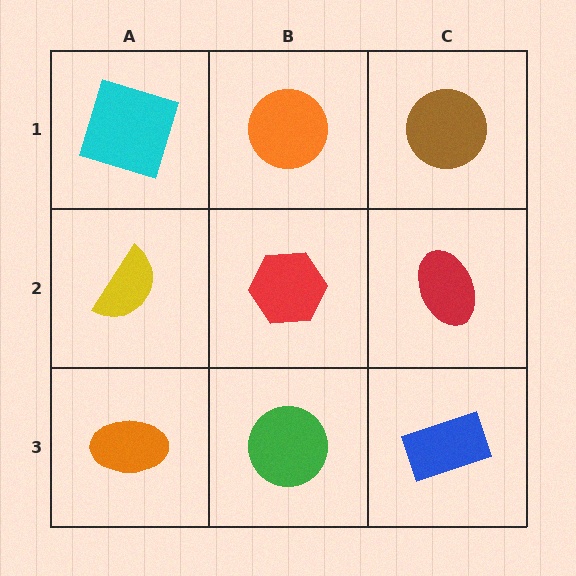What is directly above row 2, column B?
An orange circle.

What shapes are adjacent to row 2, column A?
A cyan square (row 1, column A), an orange ellipse (row 3, column A), a red hexagon (row 2, column B).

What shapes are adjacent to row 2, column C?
A brown circle (row 1, column C), a blue rectangle (row 3, column C), a red hexagon (row 2, column B).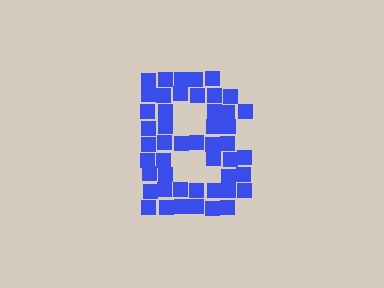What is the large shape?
The large shape is the letter B.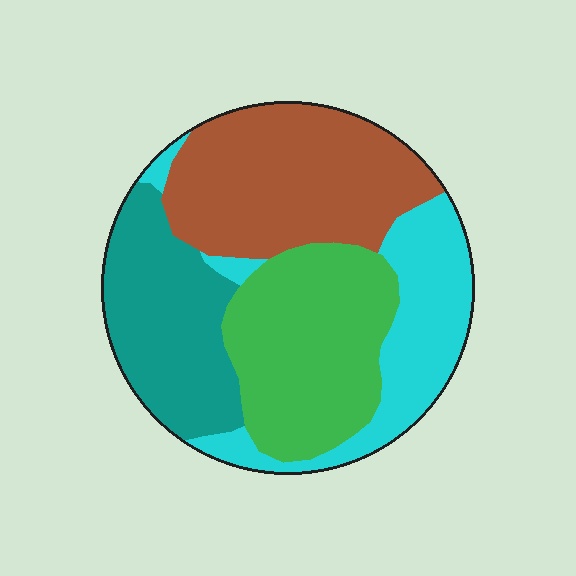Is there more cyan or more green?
Green.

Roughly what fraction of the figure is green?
Green takes up about one quarter (1/4) of the figure.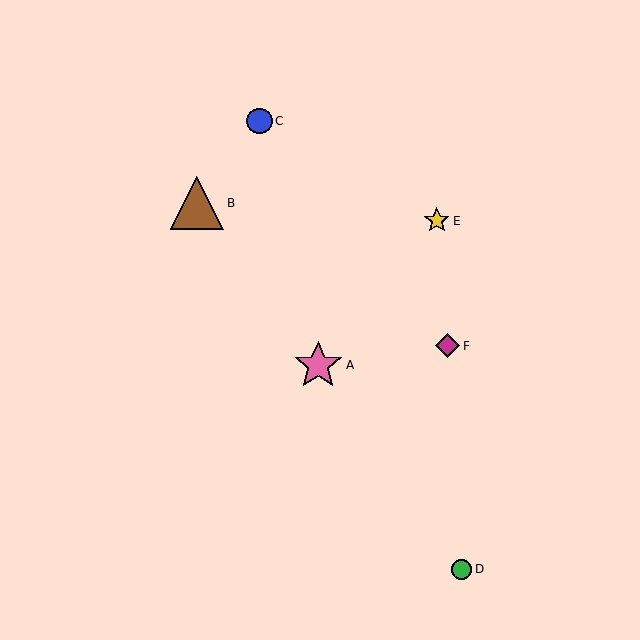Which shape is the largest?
The brown triangle (labeled B) is the largest.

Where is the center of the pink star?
The center of the pink star is at (318, 365).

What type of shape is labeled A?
Shape A is a pink star.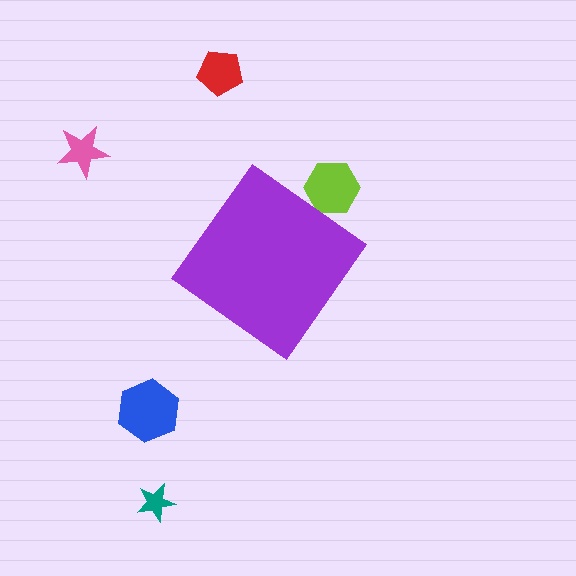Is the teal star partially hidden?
No, the teal star is fully visible.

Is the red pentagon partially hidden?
No, the red pentagon is fully visible.